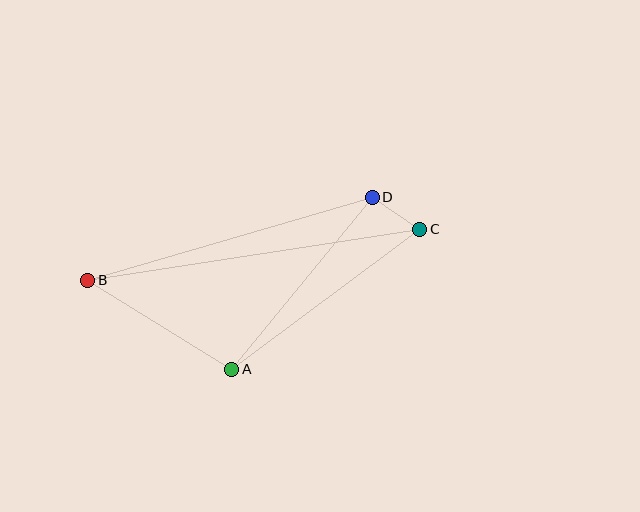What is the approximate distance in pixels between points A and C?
The distance between A and C is approximately 234 pixels.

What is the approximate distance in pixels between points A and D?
The distance between A and D is approximately 222 pixels.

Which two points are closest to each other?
Points C and D are closest to each other.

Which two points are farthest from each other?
Points B and C are farthest from each other.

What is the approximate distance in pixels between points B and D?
The distance between B and D is approximately 296 pixels.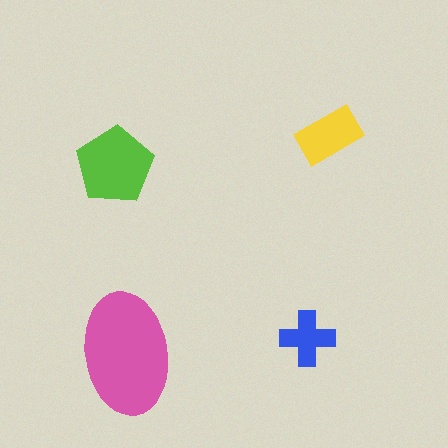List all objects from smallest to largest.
The blue cross, the yellow rectangle, the lime pentagon, the pink ellipse.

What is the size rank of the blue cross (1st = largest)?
4th.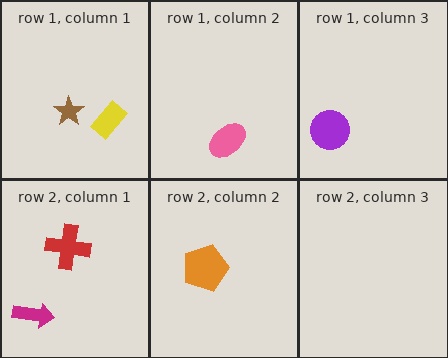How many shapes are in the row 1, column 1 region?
2.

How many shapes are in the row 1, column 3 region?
1.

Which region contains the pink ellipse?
The row 1, column 2 region.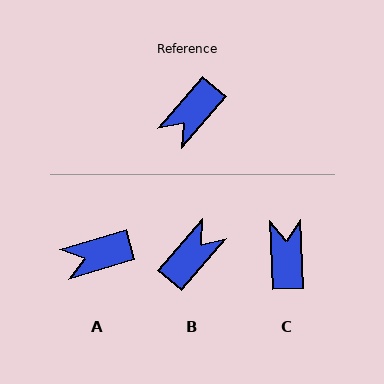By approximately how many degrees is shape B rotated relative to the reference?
Approximately 179 degrees counter-clockwise.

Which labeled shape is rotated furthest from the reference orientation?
B, about 179 degrees away.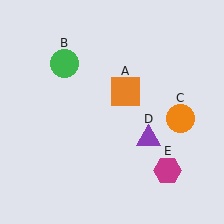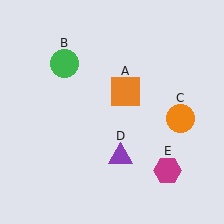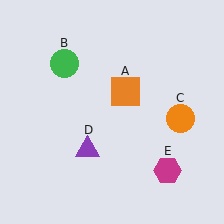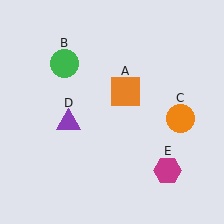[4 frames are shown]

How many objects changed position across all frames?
1 object changed position: purple triangle (object D).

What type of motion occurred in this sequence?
The purple triangle (object D) rotated clockwise around the center of the scene.